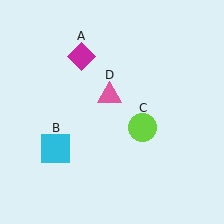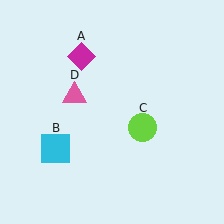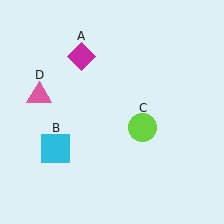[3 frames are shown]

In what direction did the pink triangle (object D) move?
The pink triangle (object D) moved left.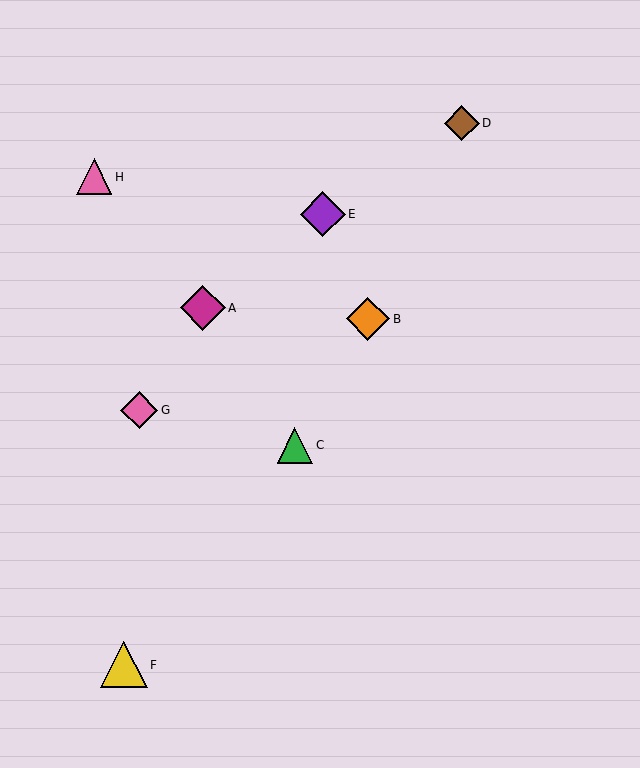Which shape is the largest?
The yellow triangle (labeled F) is the largest.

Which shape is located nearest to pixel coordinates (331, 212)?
The purple diamond (labeled E) at (323, 214) is nearest to that location.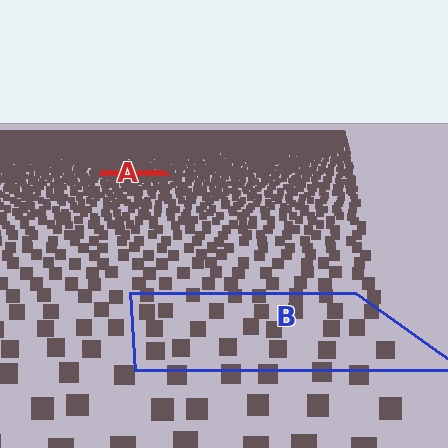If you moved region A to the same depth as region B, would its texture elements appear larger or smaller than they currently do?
They would appear larger. At a closer depth, the same texture elements are projected at a bigger on-screen size.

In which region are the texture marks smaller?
The texture marks are smaller in region A, because it is farther away.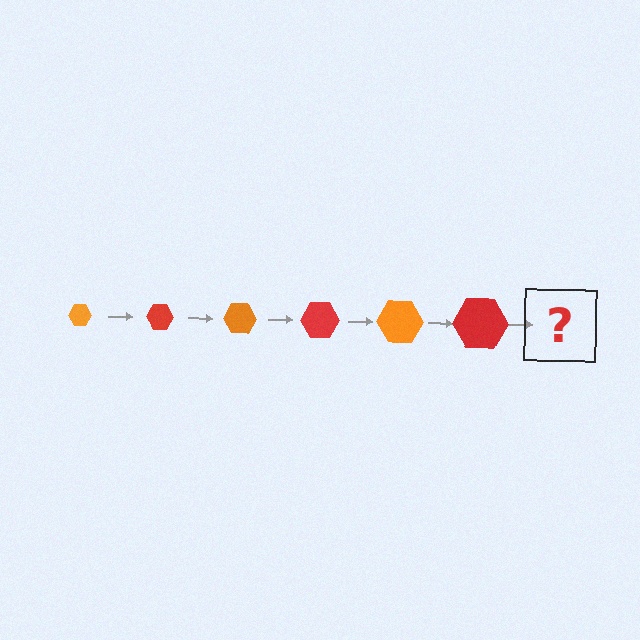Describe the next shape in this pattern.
It should be an orange hexagon, larger than the previous one.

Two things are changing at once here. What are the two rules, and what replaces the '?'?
The two rules are that the hexagon grows larger each step and the color cycles through orange and red. The '?' should be an orange hexagon, larger than the previous one.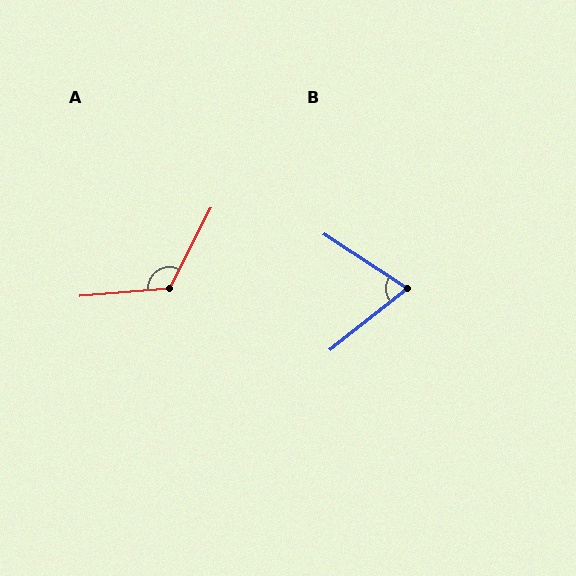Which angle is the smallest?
B, at approximately 71 degrees.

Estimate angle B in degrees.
Approximately 71 degrees.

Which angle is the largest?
A, at approximately 122 degrees.